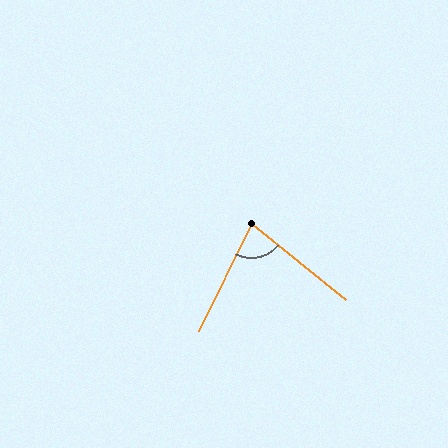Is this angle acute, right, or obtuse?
It is acute.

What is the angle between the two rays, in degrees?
Approximately 77 degrees.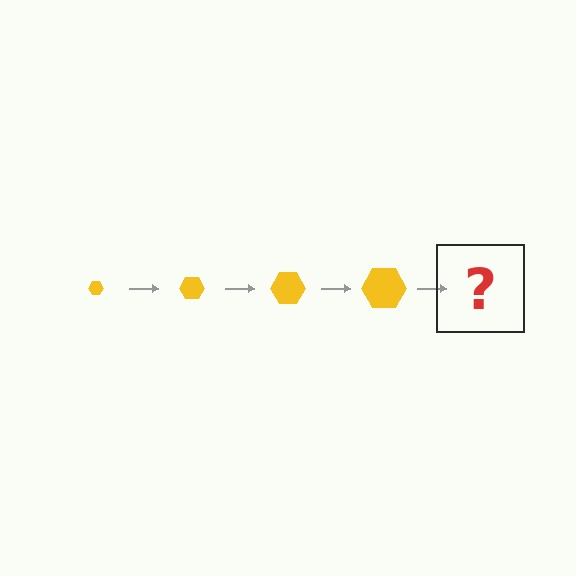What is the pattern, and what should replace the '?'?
The pattern is that the hexagon gets progressively larger each step. The '?' should be a yellow hexagon, larger than the previous one.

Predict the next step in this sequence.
The next step is a yellow hexagon, larger than the previous one.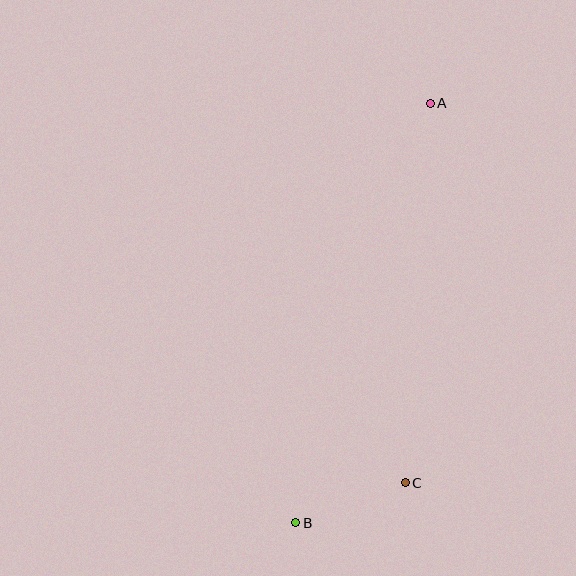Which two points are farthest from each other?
Points A and B are farthest from each other.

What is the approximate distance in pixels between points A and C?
The distance between A and C is approximately 380 pixels.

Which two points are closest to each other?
Points B and C are closest to each other.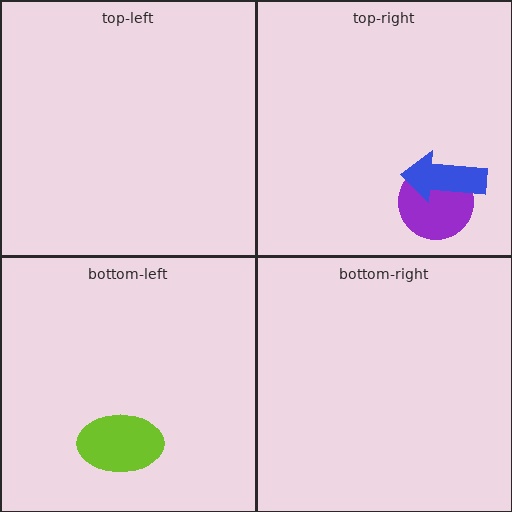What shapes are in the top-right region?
The purple circle, the blue arrow.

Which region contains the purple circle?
The top-right region.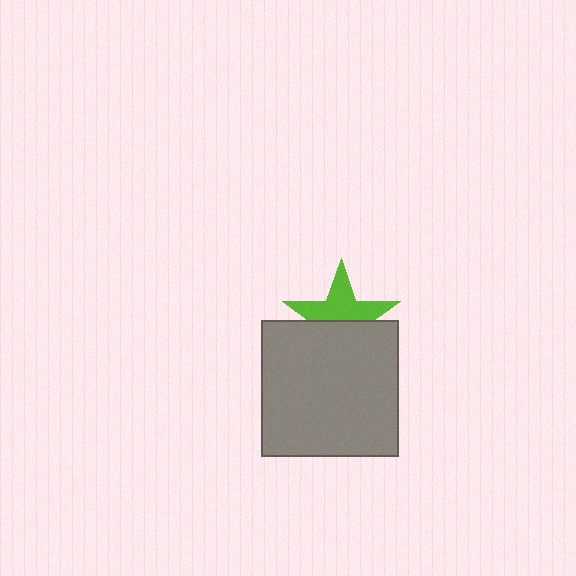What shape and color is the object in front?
The object in front is a gray square.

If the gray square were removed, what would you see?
You would see the complete lime star.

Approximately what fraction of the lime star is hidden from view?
Roughly 48% of the lime star is hidden behind the gray square.